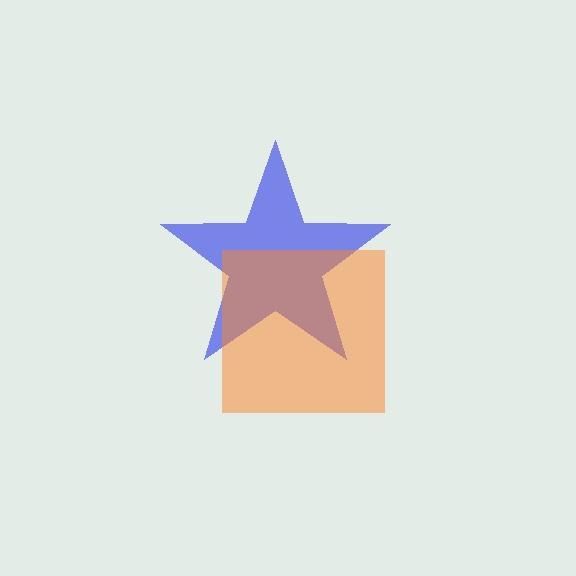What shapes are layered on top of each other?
The layered shapes are: a blue star, an orange square.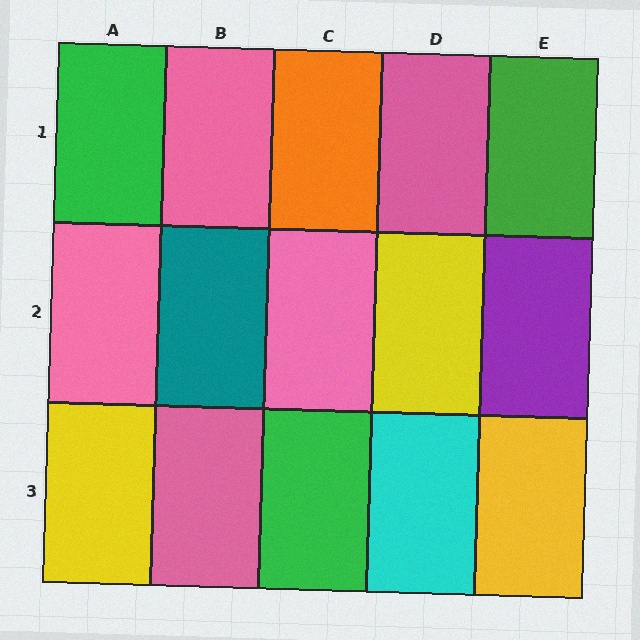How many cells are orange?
1 cell is orange.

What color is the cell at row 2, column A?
Pink.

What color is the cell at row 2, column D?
Yellow.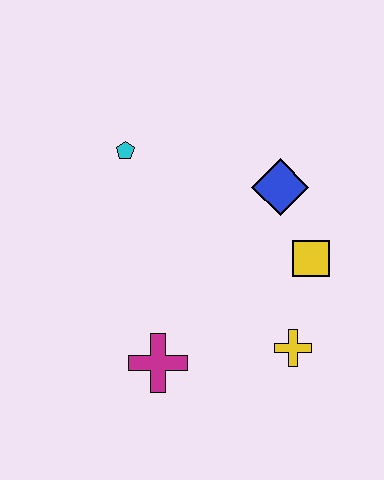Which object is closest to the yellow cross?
The yellow square is closest to the yellow cross.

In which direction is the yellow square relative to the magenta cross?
The yellow square is to the right of the magenta cross.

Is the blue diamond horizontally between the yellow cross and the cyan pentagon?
Yes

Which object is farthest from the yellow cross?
The cyan pentagon is farthest from the yellow cross.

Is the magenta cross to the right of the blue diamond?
No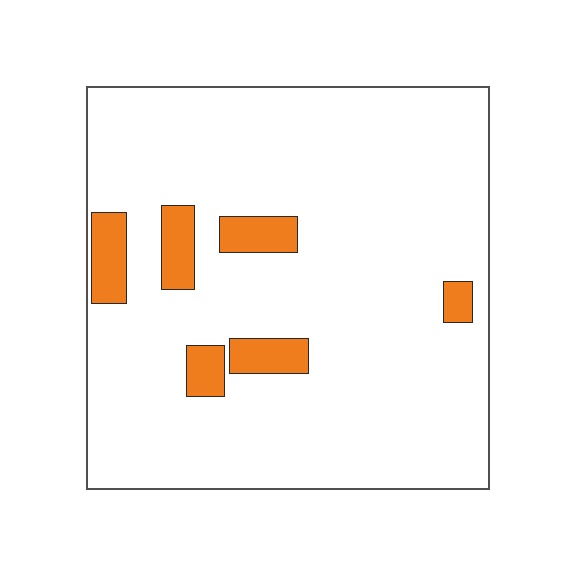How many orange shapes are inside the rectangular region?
6.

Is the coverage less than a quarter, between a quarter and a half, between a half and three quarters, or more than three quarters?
Less than a quarter.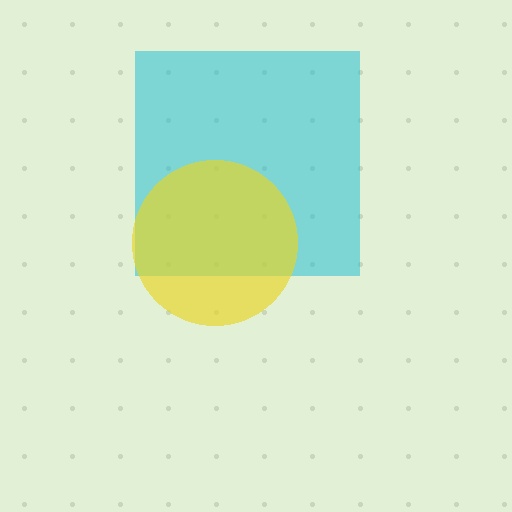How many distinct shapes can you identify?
There are 2 distinct shapes: a cyan square, a yellow circle.